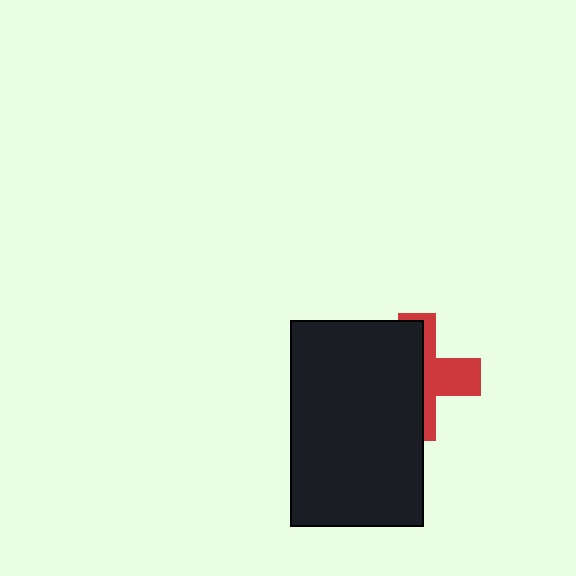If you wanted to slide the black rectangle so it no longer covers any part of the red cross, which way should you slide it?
Slide it left — that is the most direct way to separate the two shapes.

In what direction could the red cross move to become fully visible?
The red cross could move right. That would shift it out from behind the black rectangle entirely.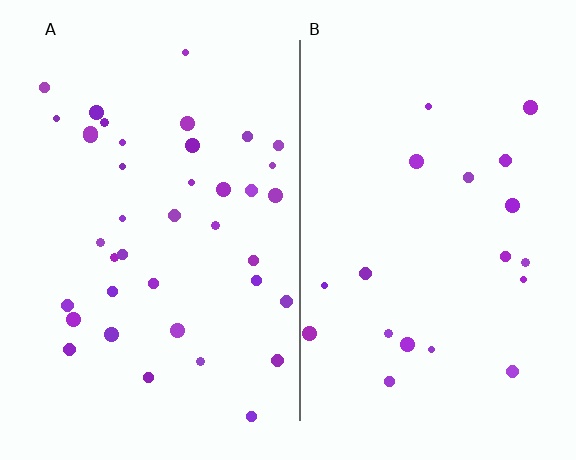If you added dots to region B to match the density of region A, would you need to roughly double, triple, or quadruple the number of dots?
Approximately double.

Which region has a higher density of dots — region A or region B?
A (the left).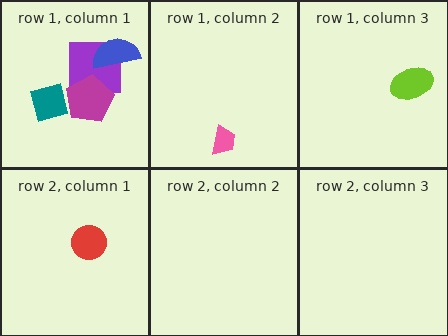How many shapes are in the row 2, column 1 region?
1.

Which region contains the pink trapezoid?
The row 1, column 2 region.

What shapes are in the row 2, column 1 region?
The red circle.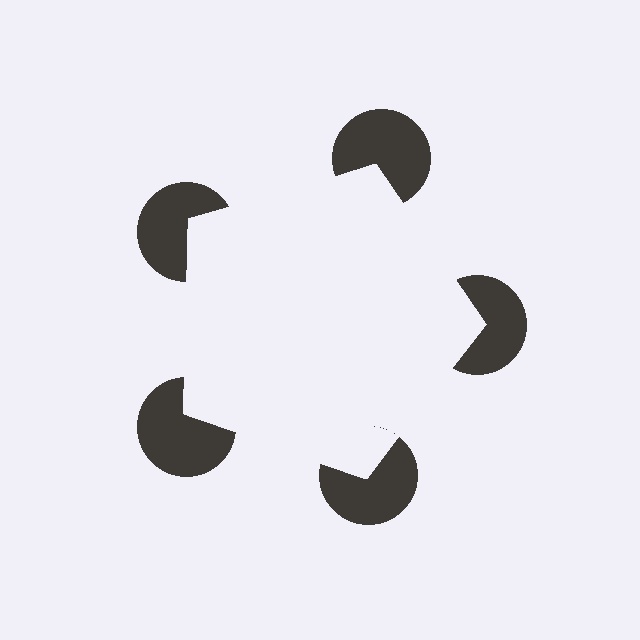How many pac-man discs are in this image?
There are 5 — one at each vertex of the illusory pentagon.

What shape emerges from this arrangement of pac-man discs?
An illusory pentagon — its edges are inferred from the aligned wedge cuts in the pac-man discs, not physically drawn.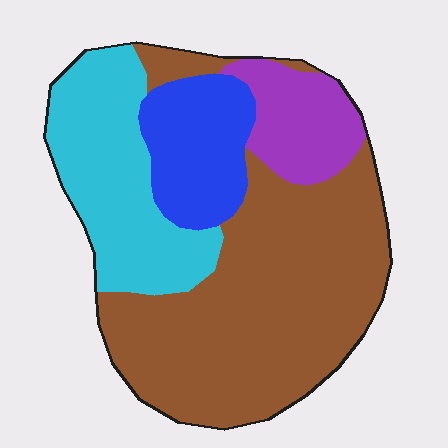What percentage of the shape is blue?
Blue takes up about one eighth (1/8) of the shape.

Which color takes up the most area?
Brown, at roughly 50%.